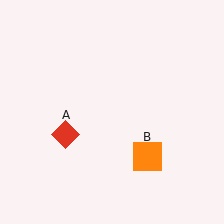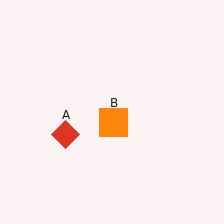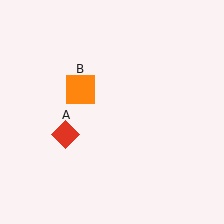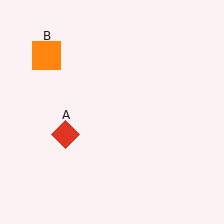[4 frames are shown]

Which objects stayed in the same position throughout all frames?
Red diamond (object A) remained stationary.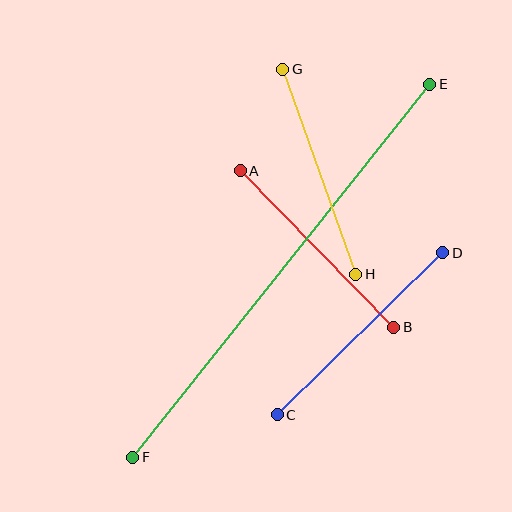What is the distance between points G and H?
The distance is approximately 218 pixels.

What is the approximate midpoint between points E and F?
The midpoint is at approximately (281, 271) pixels.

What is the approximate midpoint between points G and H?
The midpoint is at approximately (319, 172) pixels.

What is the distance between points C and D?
The distance is approximately 232 pixels.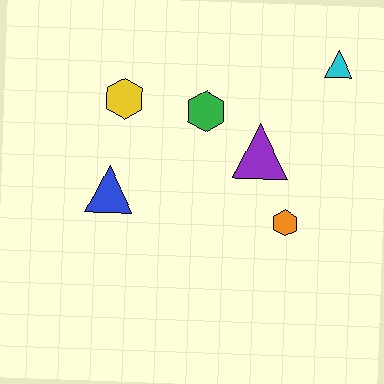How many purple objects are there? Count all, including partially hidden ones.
There is 1 purple object.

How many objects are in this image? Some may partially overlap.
There are 6 objects.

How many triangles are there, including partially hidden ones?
There are 3 triangles.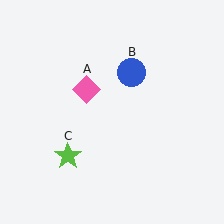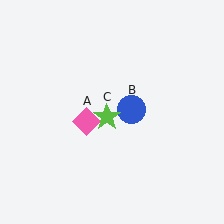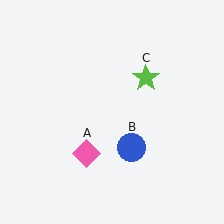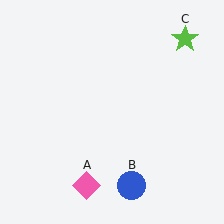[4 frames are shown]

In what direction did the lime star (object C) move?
The lime star (object C) moved up and to the right.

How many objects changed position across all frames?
3 objects changed position: pink diamond (object A), blue circle (object B), lime star (object C).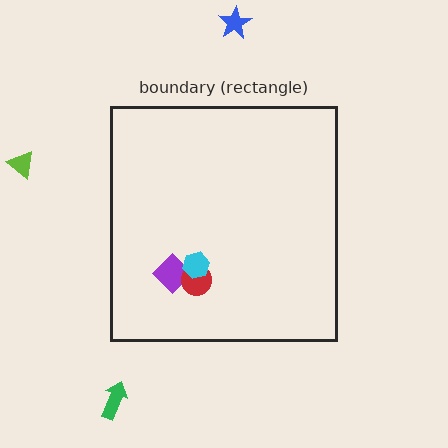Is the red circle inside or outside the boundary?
Inside.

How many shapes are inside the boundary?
3 inside, 3 outside.